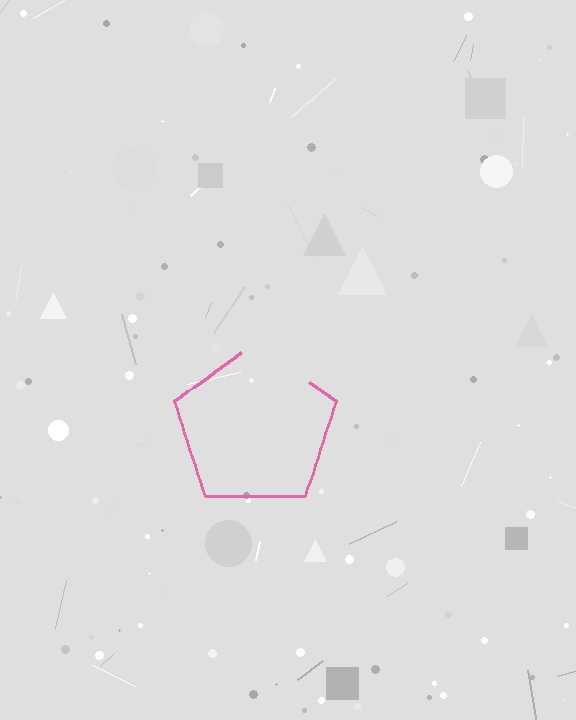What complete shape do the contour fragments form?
The contour fragments form a pentagon.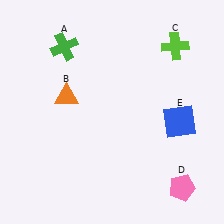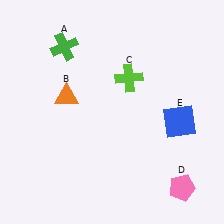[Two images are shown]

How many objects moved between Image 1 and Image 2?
1 object moved between the two images.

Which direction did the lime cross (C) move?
The lime cross (C) moved left.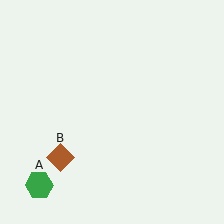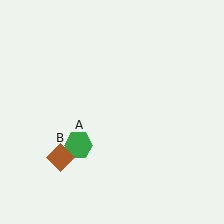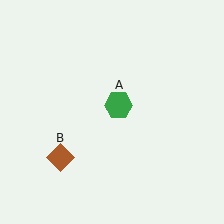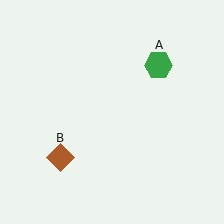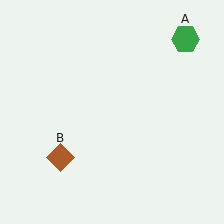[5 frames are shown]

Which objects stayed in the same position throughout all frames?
Brown diamond (object B) remained stationary.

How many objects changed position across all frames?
1 object changed position: green hexagon (object A).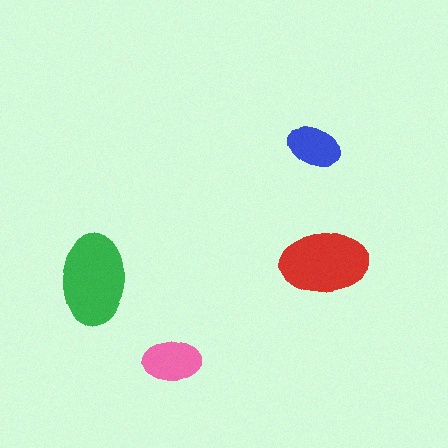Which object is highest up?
The blue ellipse is topmost.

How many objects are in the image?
There are 4 objects in the image.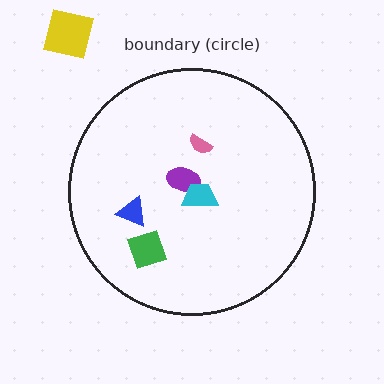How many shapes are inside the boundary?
5 inside, 1 outside.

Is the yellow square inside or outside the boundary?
Outside.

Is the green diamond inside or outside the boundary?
Inside.